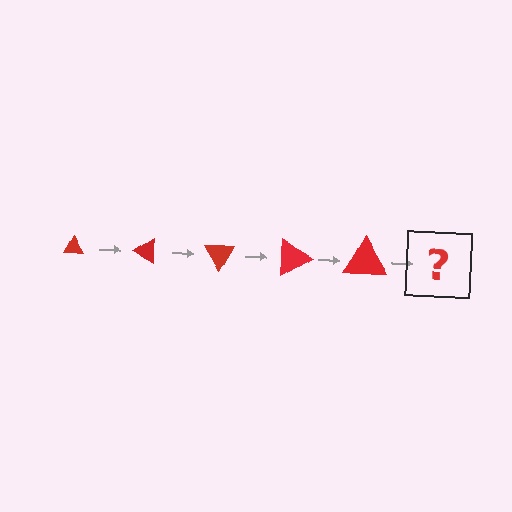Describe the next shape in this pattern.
It should be a triangle, larger than the previous one and rotated 150 degrees from the start.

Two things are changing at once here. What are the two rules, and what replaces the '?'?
The two rules are that the triangle grows larger each step and it rotates 30 degrees each step. The '?' should be a triangle, larger than the previous one and rotated 150 degrees from the start.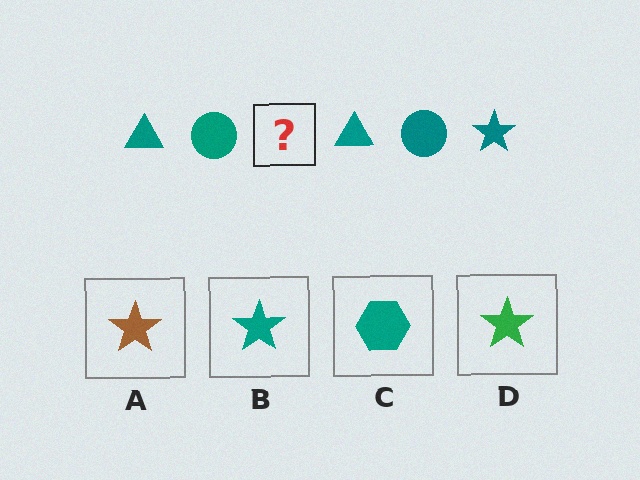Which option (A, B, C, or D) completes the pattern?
B.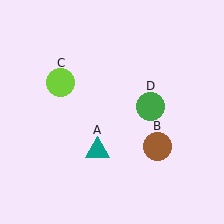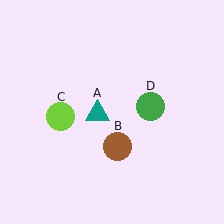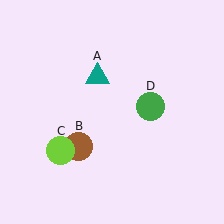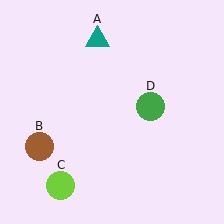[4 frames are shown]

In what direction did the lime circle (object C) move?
The lime circle (object C) moved down.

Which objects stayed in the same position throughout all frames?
Green circle (object D) remained stationary.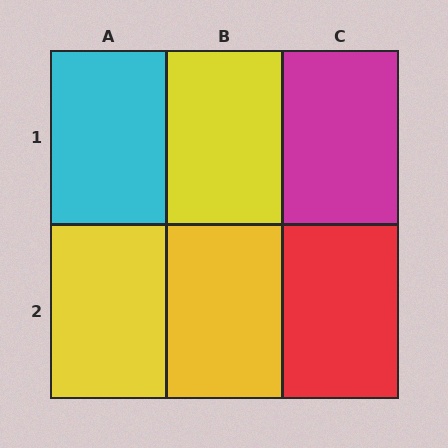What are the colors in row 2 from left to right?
Yellow, yellow, red.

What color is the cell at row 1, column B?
Yellow.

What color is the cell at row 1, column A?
Cyan.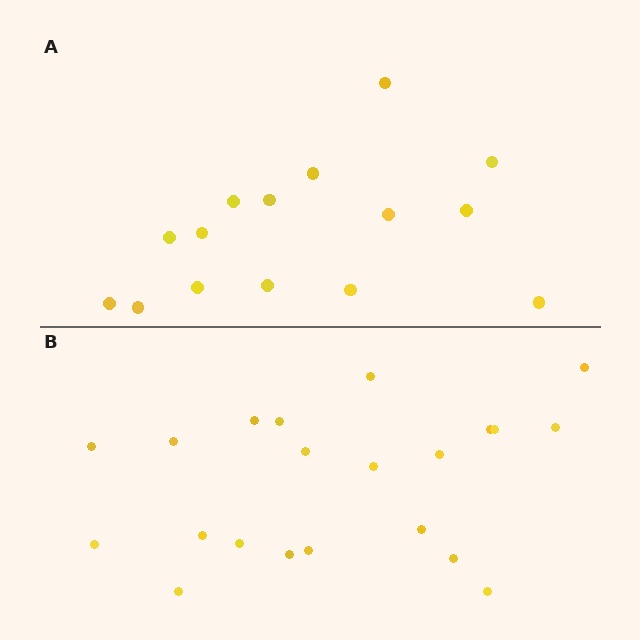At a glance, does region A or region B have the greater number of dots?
Region B (the bottom region) has more dots.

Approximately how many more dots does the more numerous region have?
Region B has about 6 more dots than region A.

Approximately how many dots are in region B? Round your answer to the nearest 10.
About 20 dots. (The exact count is 21, which rounds to 20.)